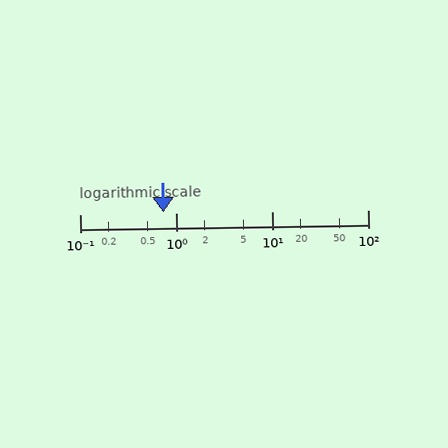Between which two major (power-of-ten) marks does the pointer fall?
The pointer is between 0.1 and 1.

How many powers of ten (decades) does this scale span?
The scale spans 3 decades, from 0.1 to 100.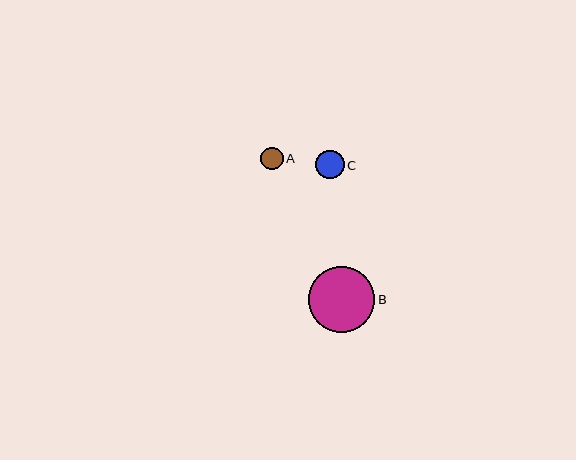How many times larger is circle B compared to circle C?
Circle B is approximately 2.3 times the size of circle C.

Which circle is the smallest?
Circle A is the smallest with a size of approximately 22 pixels.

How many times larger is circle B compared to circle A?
Circle B is approximately 2.9 times the size of circle A.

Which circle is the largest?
Circle B is the largest with a size of approximately 66 pixels.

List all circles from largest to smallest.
From largest to smallest: B, C, A.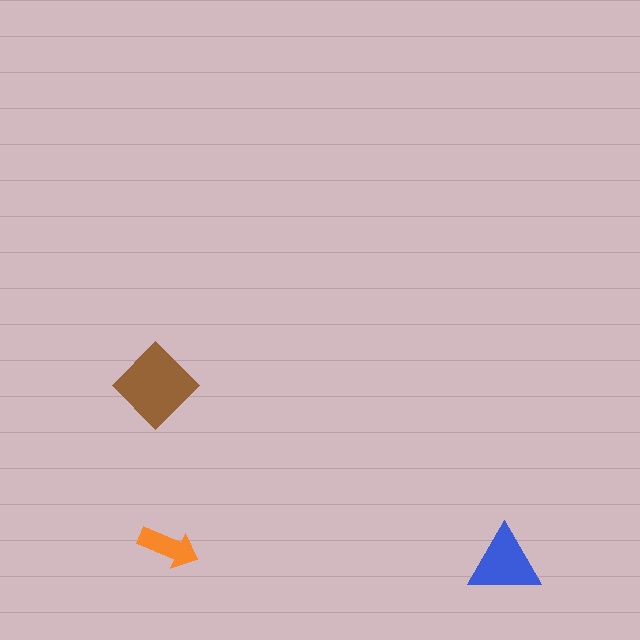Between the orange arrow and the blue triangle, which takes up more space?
The blue triangle.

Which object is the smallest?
The orange arrow.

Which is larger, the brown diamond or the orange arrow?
The brown diamond.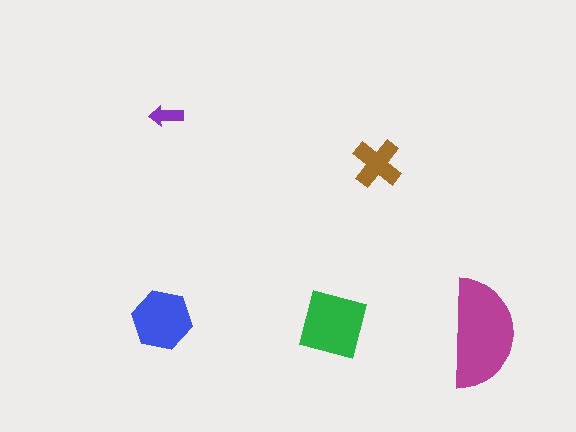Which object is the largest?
The magenta semicircle.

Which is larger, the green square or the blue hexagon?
The green square.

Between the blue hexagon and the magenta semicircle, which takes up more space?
The magenta semicircle.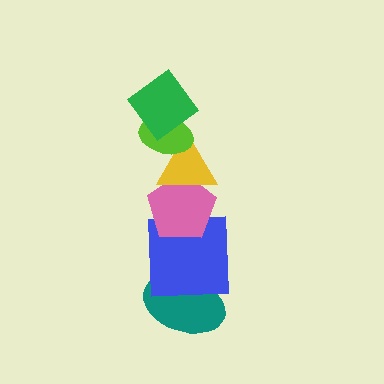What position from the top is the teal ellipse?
The teal ellipse is 6th from the top.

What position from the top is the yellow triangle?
The yellow triangle is 3rd from the top.